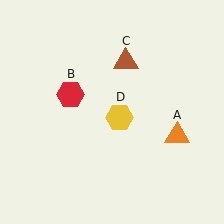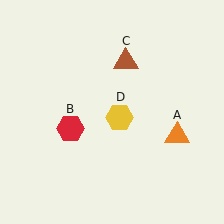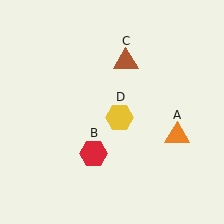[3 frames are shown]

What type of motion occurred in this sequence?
The red hexagon (object B) rotated counterclockwise around the center of the scene.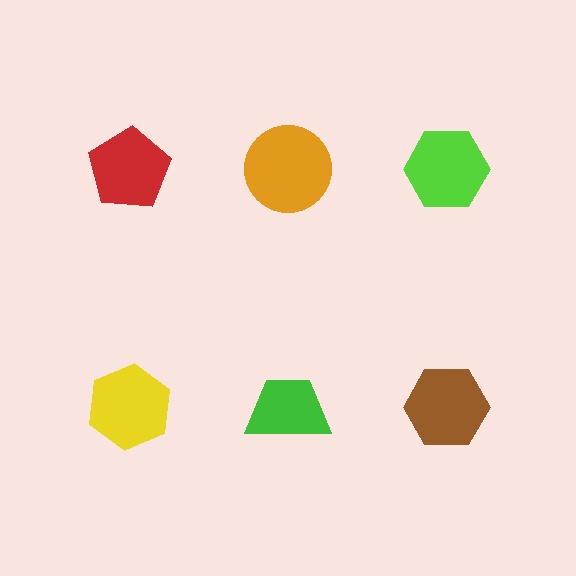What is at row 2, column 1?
A yellow hexagon.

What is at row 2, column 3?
A brown hexagon.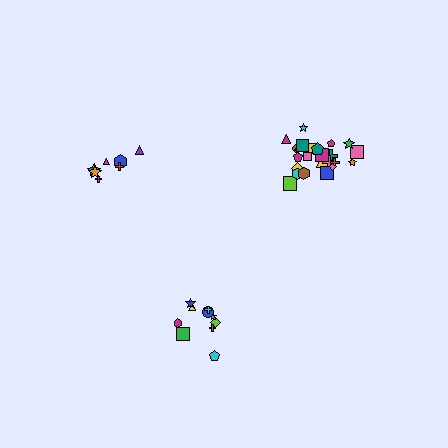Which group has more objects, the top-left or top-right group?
The top-right group.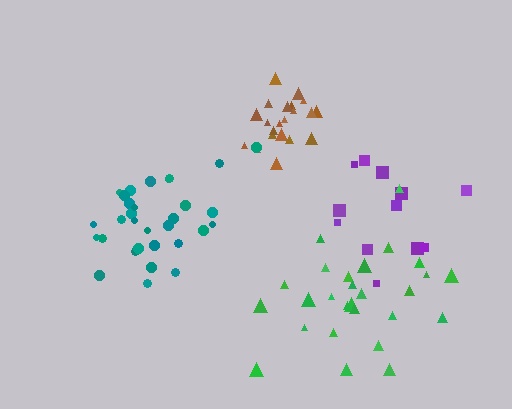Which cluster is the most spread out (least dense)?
Purple.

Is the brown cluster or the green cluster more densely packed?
Brown.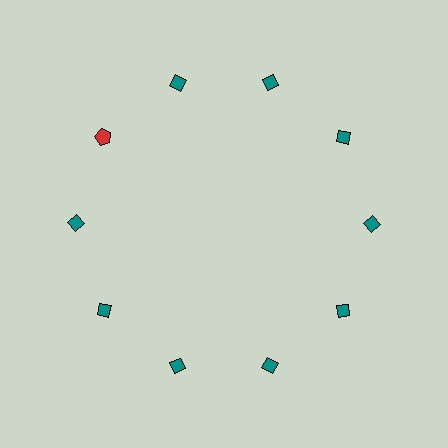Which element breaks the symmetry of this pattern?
The red pentagon at roughly the 10 o'clock position breaks the symmetry. All other shapes are teal diamonds.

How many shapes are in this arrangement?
There are 10 shapes arranged in a ring pattern.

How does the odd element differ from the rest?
It differs in both color (red instead of teal) and shape (pentagon instead of diamond).